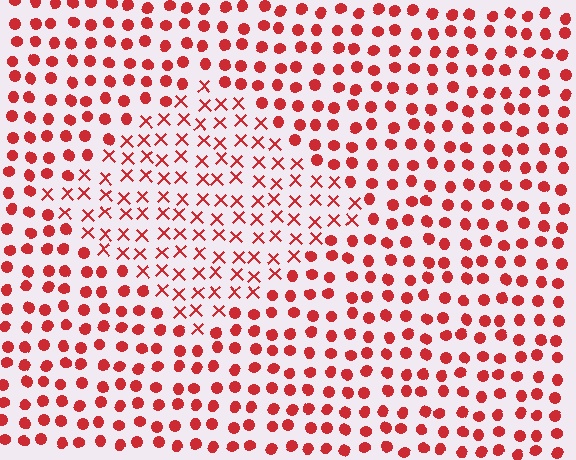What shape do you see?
I see a diamond.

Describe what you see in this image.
The image is filled with small red elements arranged in a uniform grid. A diamond-shaped region contains X marks, while the surrounding area contains circles. The boundary is defined purely by the change in element shape.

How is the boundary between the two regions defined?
The boundary is defined by a change in element shape: X marks inside vs. circles outside. All elements share the same color and spacing.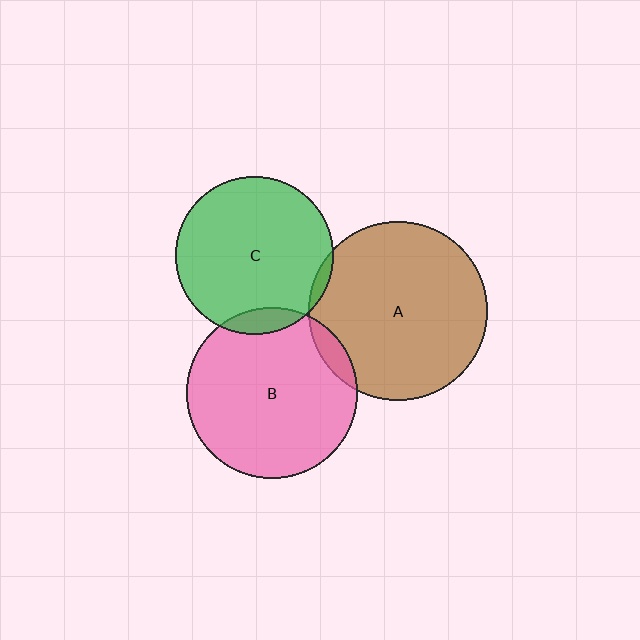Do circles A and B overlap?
Yes.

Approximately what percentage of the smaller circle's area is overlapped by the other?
Approximately 5%.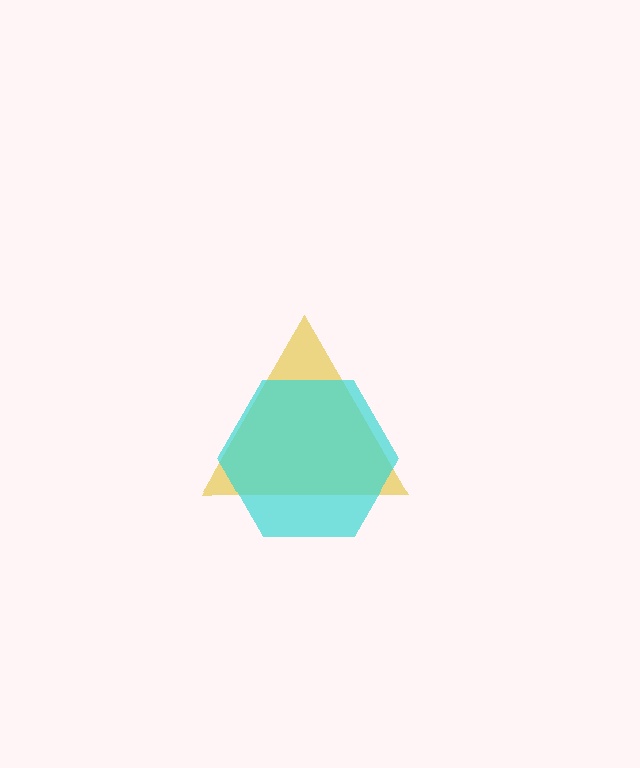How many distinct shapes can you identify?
There are 2 distinct shapes: a yellow triangle, a cyan hexagon.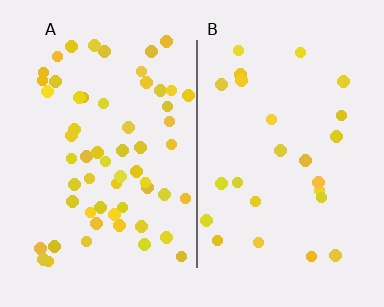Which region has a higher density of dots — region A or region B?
A (the left).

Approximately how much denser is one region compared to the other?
Approximately 2.3× — region A over region B.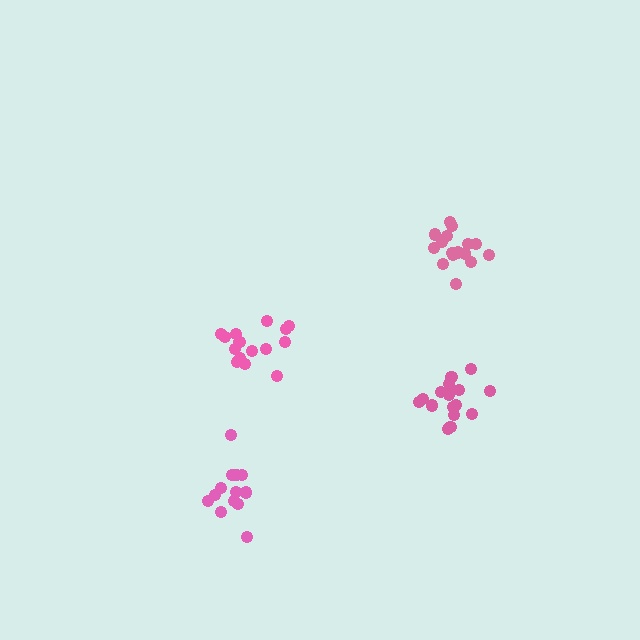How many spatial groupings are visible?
There are 4 spatial groupings.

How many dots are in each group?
Group 1: 16 dots, Group 2: 16 dots, Group 3: 15 dots, Group 4: 13 dots (60 total).